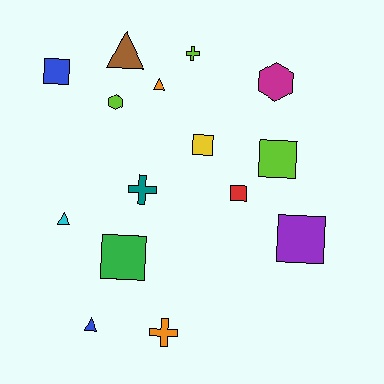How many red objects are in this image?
There is 1 red object.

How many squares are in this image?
There are 6 squares.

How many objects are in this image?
There are 15 objects.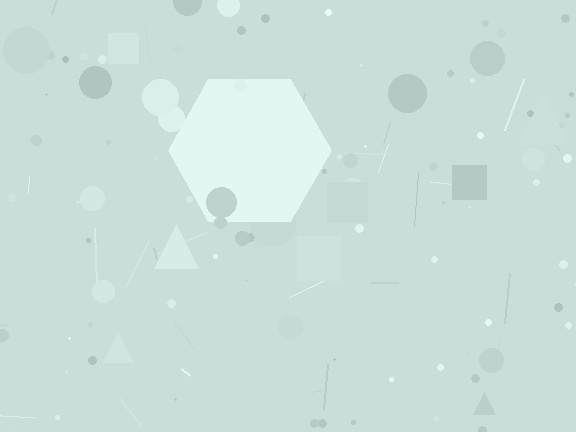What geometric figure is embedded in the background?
A hexagon is embedded in the background.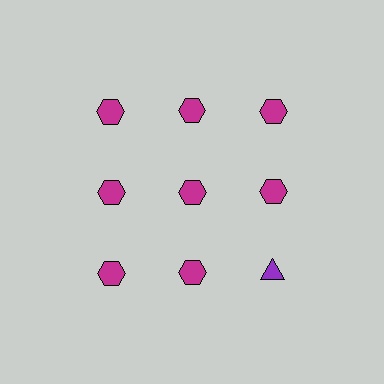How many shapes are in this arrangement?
There are 9 shapes arranged in a grid pattern.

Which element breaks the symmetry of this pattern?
The purple triangle in the third row, center column breaks the symmetry. All other shapes are magenta hexagons.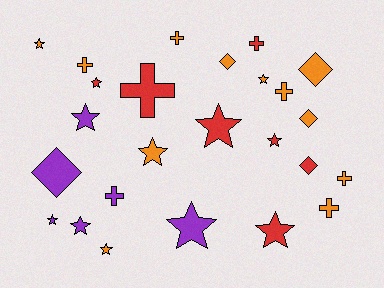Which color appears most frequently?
Orange, with 12 objects.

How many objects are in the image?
There are 25 objects.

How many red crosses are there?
There are 2 red crosses.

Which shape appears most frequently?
Star, with 12 objects.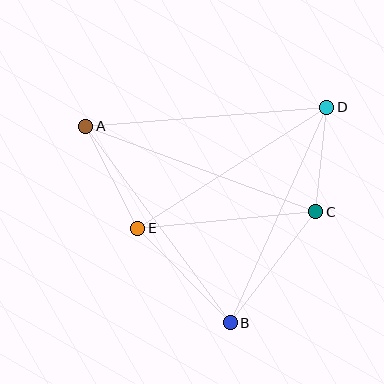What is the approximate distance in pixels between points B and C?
The distance between B and C is approximately 141 pixels.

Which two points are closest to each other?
Points C and D are closest to each other.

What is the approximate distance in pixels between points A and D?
The distance between A and D is approximately 242 pixels.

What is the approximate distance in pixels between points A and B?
The distance between A and B is approximately 244 pixels.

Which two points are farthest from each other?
Points A and C are farthest from each other.